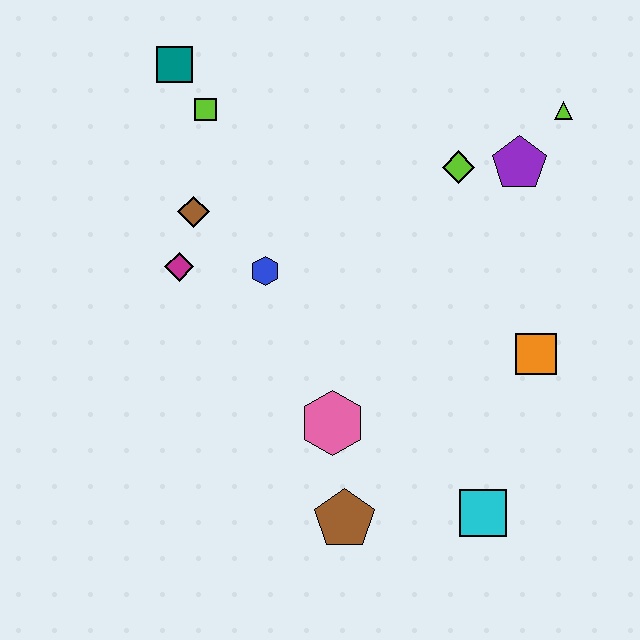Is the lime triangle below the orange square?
No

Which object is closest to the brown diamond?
The magenta diamond is closest to the brown diamond.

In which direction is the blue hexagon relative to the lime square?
The blue hexagon is below the lime square.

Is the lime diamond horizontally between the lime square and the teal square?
No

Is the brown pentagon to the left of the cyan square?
Yes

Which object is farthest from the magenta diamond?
The lime triangle is farthest from the magenta diamond.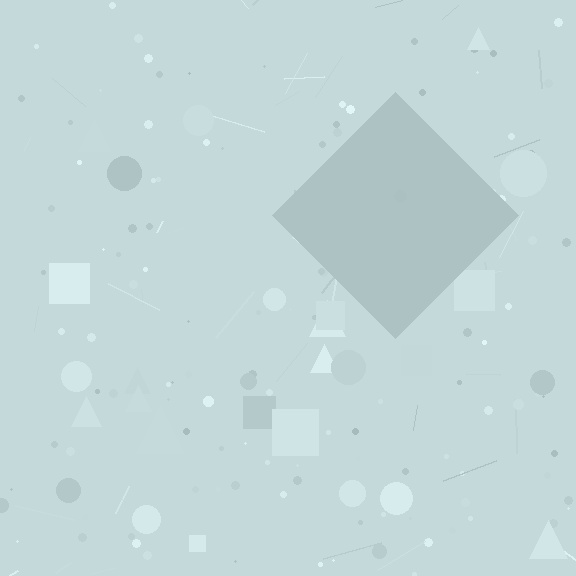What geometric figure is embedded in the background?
A diamond is embedded in the background.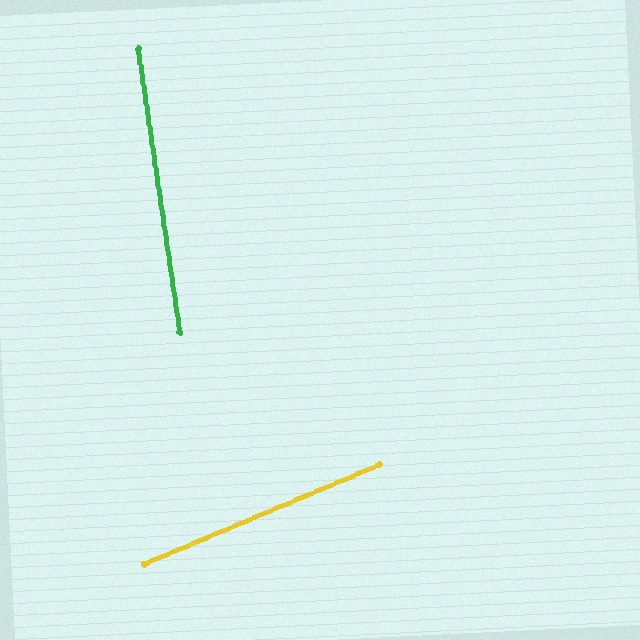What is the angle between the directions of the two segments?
Approximately 76 degrees.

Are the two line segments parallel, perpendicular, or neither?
Neither parallel nor perpendicular — they differ by about 76°.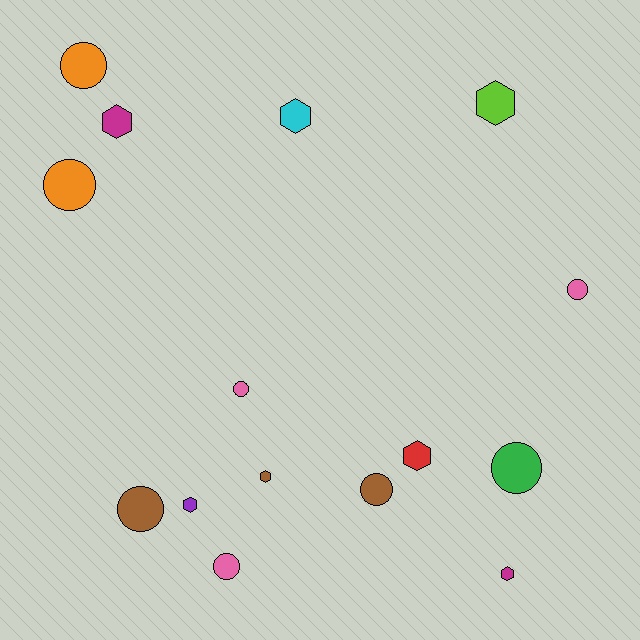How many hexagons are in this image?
There are 7 hexagons.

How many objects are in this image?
There are 15 objects.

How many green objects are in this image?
There is 1 green object.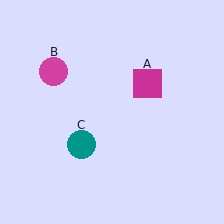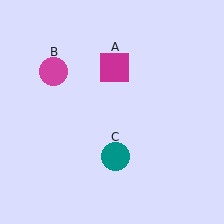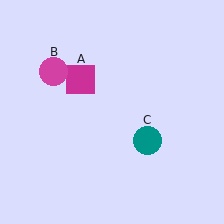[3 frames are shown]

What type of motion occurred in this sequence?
The magenta square (object A), teal circle (object C) rotated counterclockwise around the center of the scene.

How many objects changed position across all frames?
2 objects changed position: magenta square (object A), teal circle (object C).